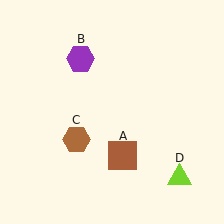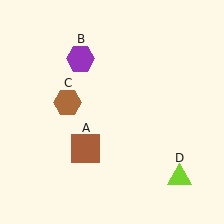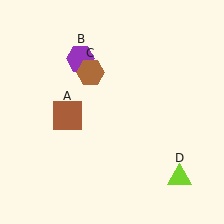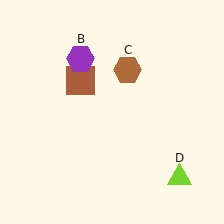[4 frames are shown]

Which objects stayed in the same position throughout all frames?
Purple hexagon (object B) and lime triangle (object D) remained stationary.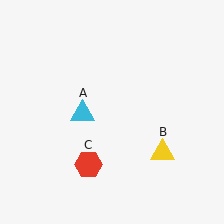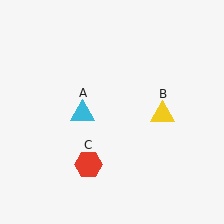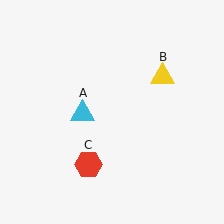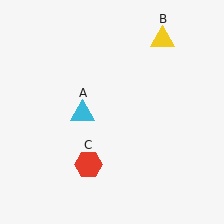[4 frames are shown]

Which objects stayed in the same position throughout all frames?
Cyan triangle (object A) and red hexagon (object C) remained stationary.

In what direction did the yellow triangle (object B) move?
The yellow triangle (object B) moved up.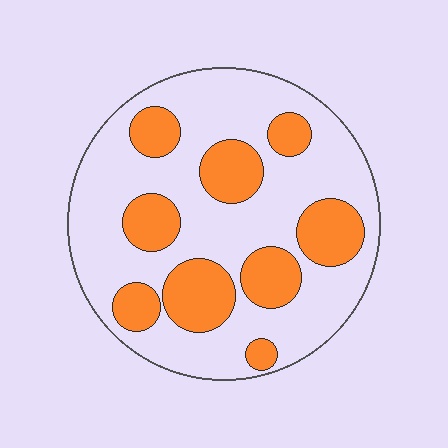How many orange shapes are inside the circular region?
9.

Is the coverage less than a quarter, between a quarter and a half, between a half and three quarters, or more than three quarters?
Between a quarter and a half.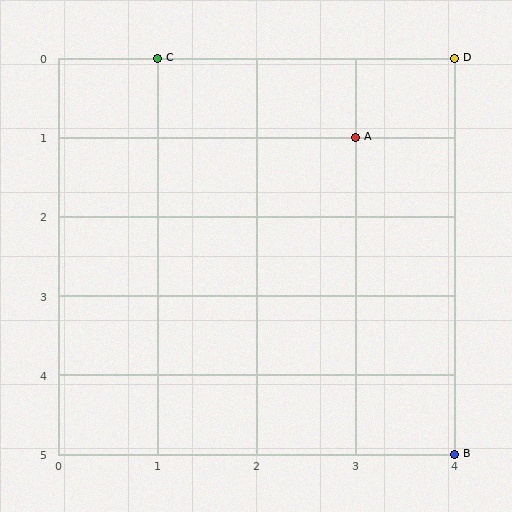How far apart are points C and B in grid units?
Points C and B are 3 columns and 5 rows apart (about 5.8 grid units diagonally).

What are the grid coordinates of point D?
Point D is at grid coordinates (4, 0).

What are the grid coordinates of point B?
Point B is at grid coordinates (4, 5).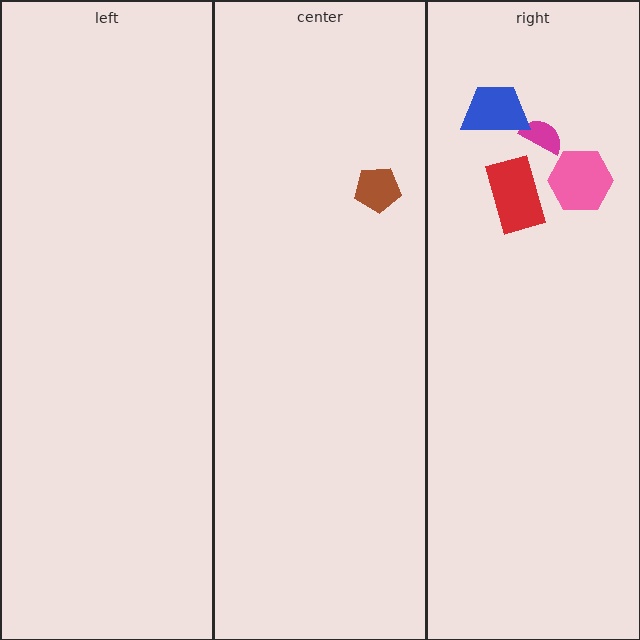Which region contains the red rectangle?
The right region.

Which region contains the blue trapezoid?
The right region.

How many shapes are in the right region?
4.